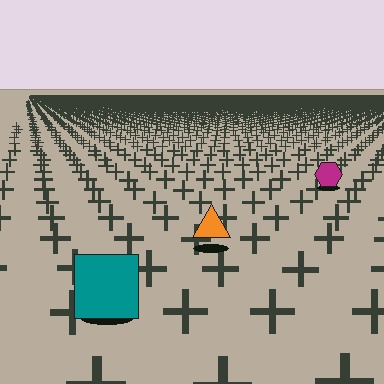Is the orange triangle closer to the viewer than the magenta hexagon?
Yes. The orange triangle is closer — you can tell from the texture gradient: the ground texture is coarser near it.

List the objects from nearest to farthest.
From nearest to farthest: the teal square, the orange triangle, the magenta hexagon.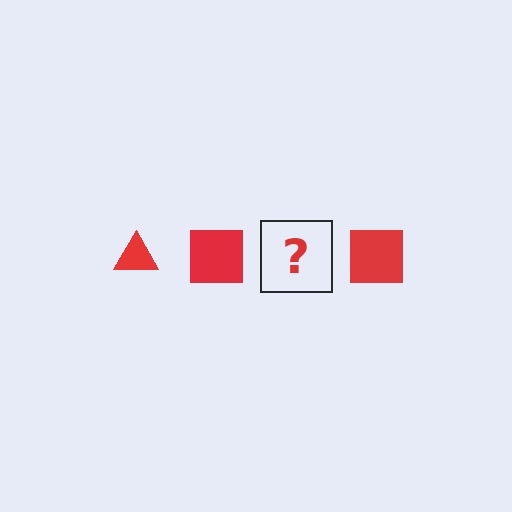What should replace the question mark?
The question mark should be replaced with a red triangle.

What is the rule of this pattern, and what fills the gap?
The rule is that the pattern cycles through triangle, square shapes in red. The gap should be filled with a red triangle.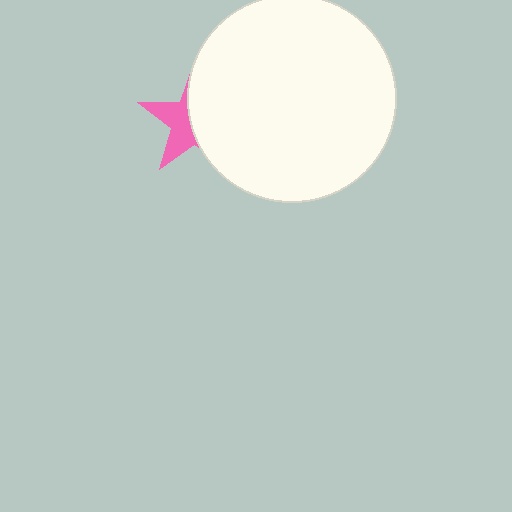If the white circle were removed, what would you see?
You would see the complete pink star.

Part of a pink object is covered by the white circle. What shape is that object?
It is a star.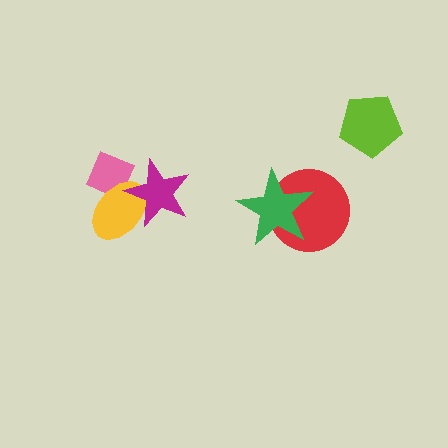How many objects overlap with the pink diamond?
2 objects overlap with the pink diamond.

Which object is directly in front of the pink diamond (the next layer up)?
The yellow ellipse is directly in front of the pink diamond.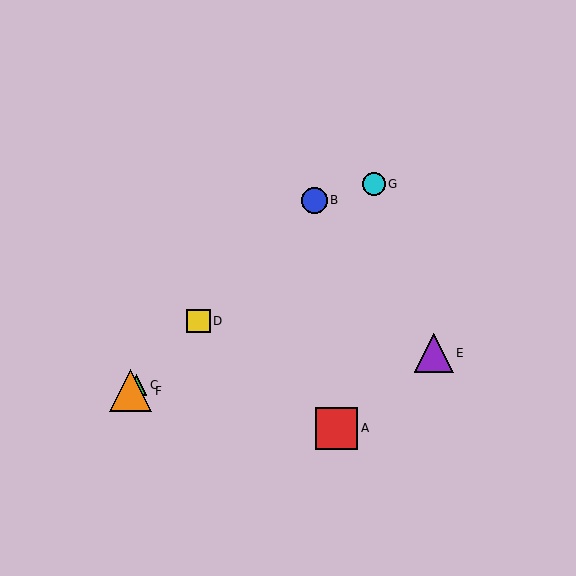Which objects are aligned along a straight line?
Objects B, C, D, F are aligned along a straight line.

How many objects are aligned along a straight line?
4 objects (B, C, D, F) are aligned along a straight line.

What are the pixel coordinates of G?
Object G is at (374, 184).